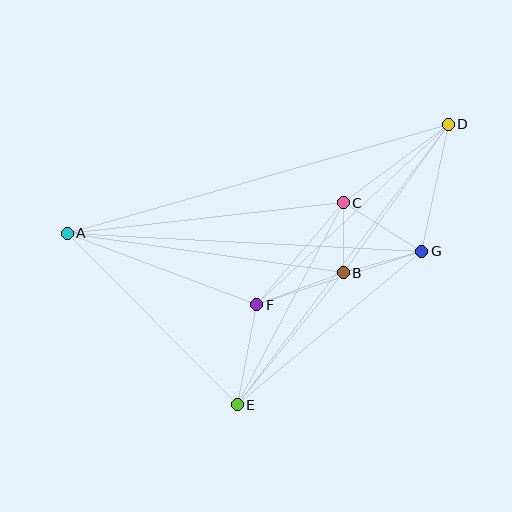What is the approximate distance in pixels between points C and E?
The distance between C and E is approximately 228 pixels.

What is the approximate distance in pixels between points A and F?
The distance between A and F is approximately 203 pixels.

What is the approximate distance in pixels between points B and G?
The distance between B and G is approximately 81 pixels.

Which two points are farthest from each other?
Points A and D are farthest from each other.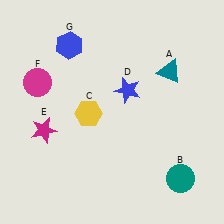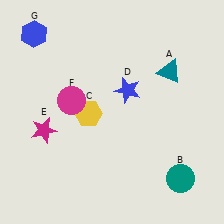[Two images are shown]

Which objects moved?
The objects that moved are: the magenta circle (F), the blue hexagon (G).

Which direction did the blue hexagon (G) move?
The blue hexagon (G) moved left.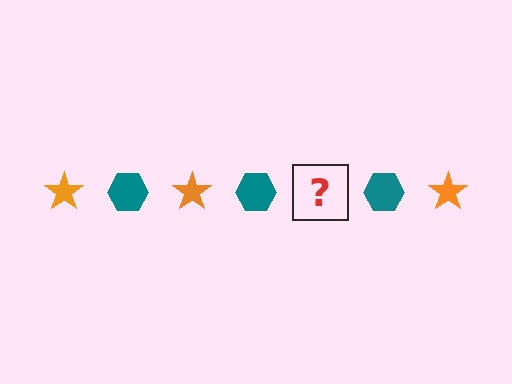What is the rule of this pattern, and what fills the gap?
The rule is that the pattern alternates between orange star and teal hexagon. The gap should be filled with an orange star.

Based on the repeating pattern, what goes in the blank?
The blank should be an orange star.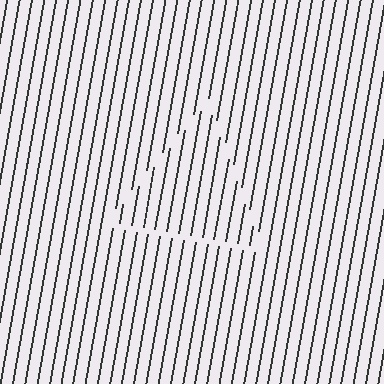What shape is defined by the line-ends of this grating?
An illusory triangle. The interior of the shape contains the same grating, shifted by half a period — the contour is defined by the phase discontinuity where line-ends from the inner and outer gratings abut.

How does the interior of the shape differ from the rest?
The interior of the shape contains the same grating, shifted by half a period — the contour is defined by the phase discontinuity where line-ends from the inner and outer gratings abut.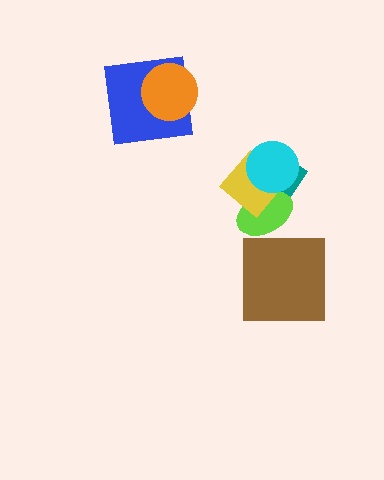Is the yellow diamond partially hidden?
Yes, it is partially covered by another shape.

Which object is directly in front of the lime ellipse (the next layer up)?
The yellow diamond is directly in front of the lime ellipse.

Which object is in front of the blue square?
The orange circle is in front of the blue square.